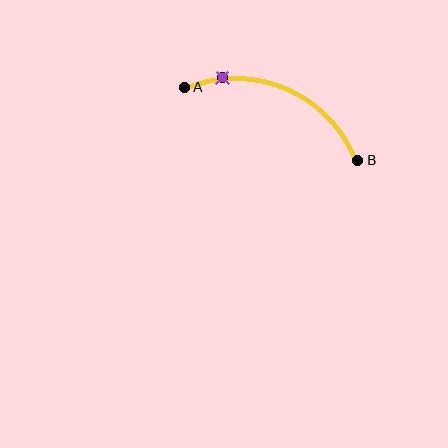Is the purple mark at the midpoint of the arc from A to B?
No. The purple mark lies on the arc but is closer to endpoint A. The arc midpoint would be at the point on the curve equidistant along the arc from both A and B.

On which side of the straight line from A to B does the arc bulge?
The arc bulges above the straight line connecting A and B.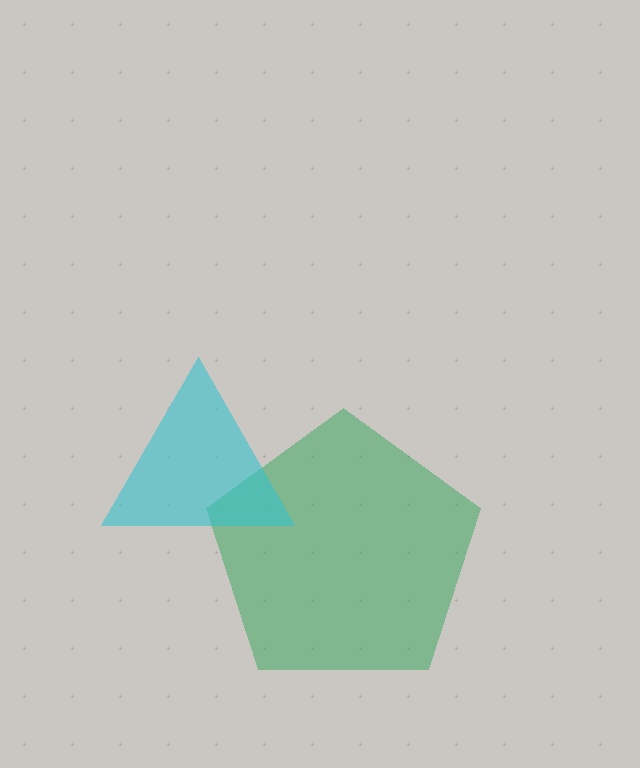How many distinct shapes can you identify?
There are 2 distinct shapes: a green pentagon, a cyan triangle.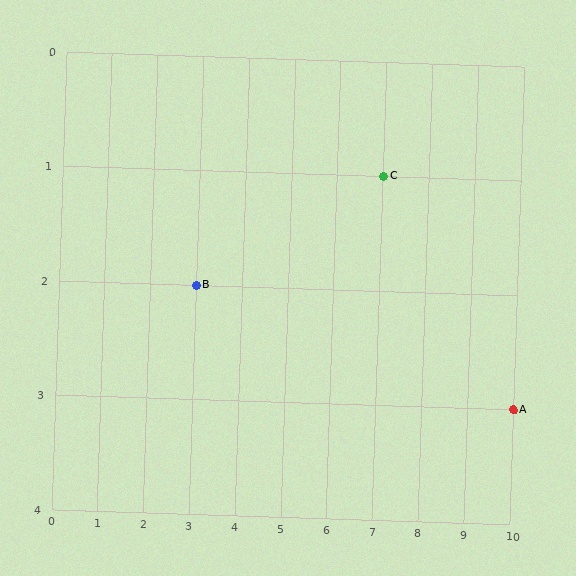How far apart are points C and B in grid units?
Points C and B are 4 columns and 1 row apart (about 4.1 grid units diagonally).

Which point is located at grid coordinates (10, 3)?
Point A is at (10, 3).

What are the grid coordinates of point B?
Point B is at grid coordinates (3, 2).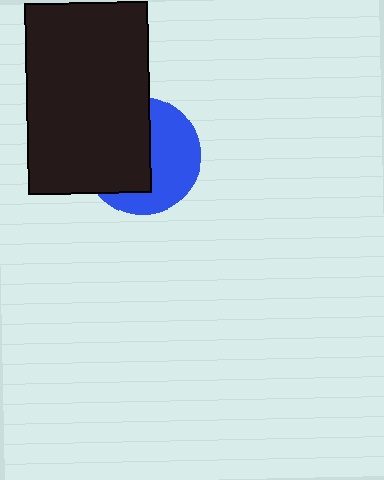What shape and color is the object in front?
The object in front is a black rectangle.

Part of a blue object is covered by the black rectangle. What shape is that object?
It is a circle.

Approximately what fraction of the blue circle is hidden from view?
Roughly 52% of the blue circle is hidden behind the black rectangle.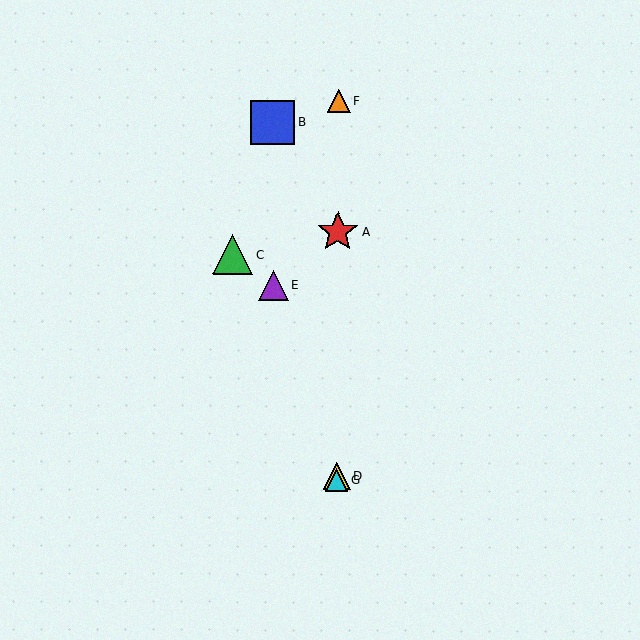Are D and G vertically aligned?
Yes, both are at x≈337.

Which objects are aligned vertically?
Objects A, D, F, G are aligned vertically.